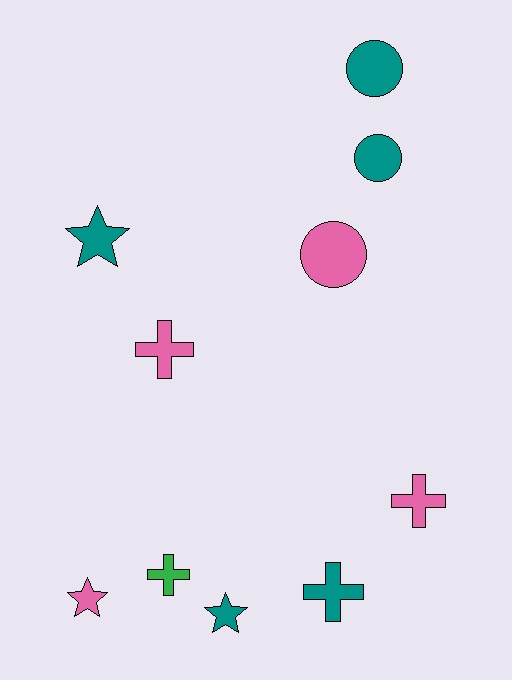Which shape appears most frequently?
Cross, with 4 objects.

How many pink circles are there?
There is 1 pink circle.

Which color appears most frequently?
Teal, with 5 objects.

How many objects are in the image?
There are 10 objects.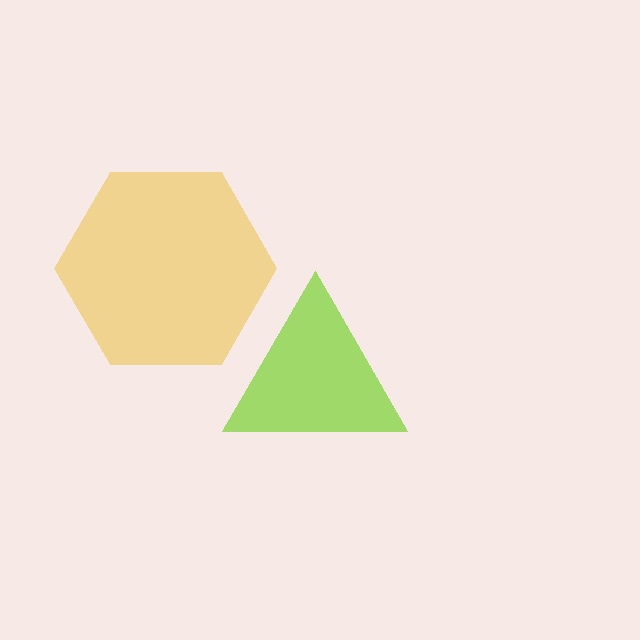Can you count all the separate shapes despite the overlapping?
Yes, there are 2 separate shapes.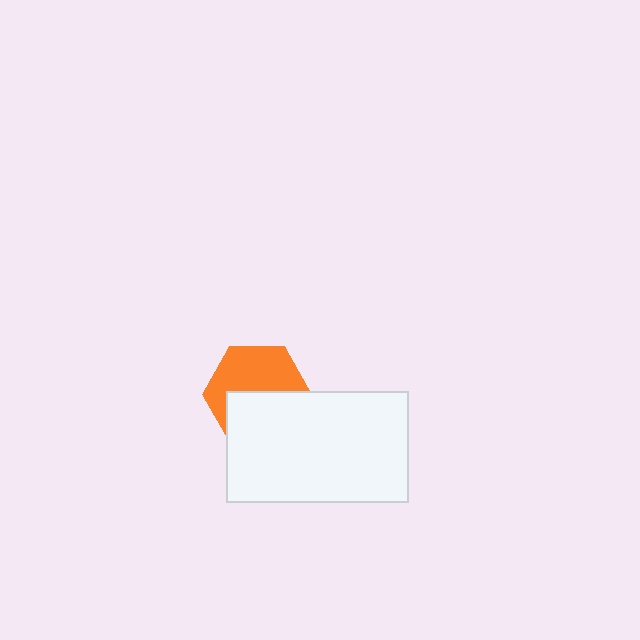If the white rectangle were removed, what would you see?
You would see the complete orange hexagon.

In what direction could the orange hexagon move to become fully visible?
The orange hexagon could move up. That would shift it out from behind the white rectangle entirely.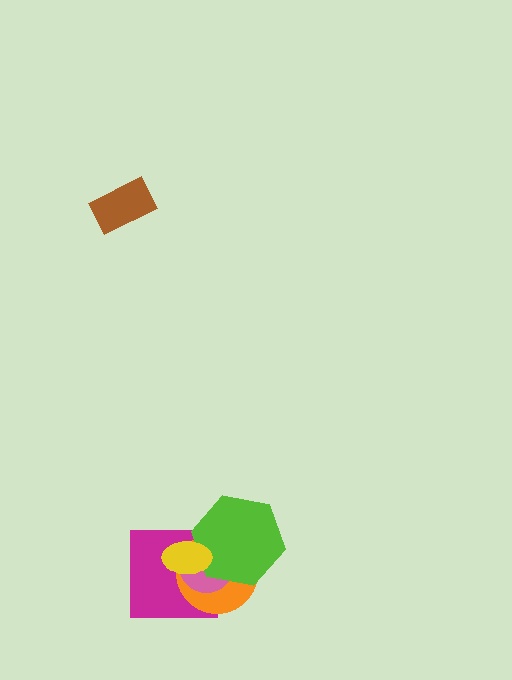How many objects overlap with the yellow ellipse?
4 objects overlap with the yellow ellipse.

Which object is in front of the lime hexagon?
The yellow ellipse is in front of the lime hexagon.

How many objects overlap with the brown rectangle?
0 objects overlap with the brown rectangle.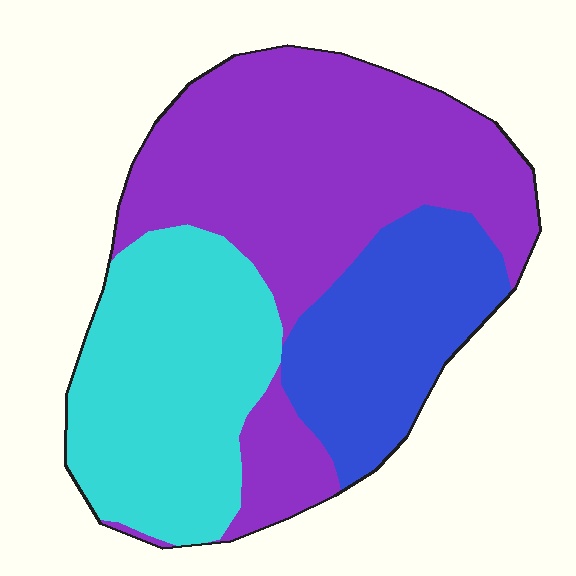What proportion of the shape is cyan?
Cyan covers around 30% of the shape.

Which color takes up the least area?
Blue, at roughly 20%.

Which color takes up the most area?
Purple, at roughly 45%.